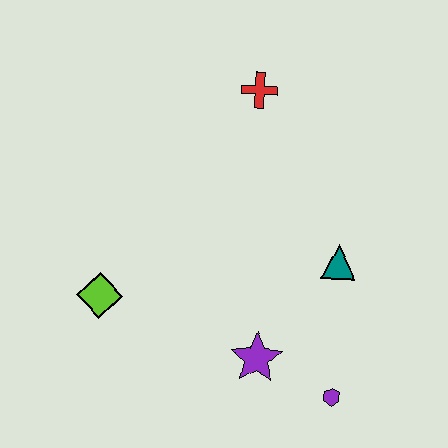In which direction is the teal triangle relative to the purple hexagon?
The teal triangle is above the purple hexagon.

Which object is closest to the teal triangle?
The purple star is closest to the teal triangle.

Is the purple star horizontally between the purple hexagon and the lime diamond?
Yes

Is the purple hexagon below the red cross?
Yes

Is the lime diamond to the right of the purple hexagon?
No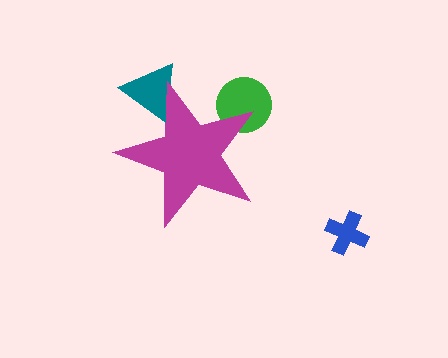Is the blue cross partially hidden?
No, the blue cross is fully visible.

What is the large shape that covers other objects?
A magenta star.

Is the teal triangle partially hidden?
Yes, the teal triangle is partially hidden behind the magenta star.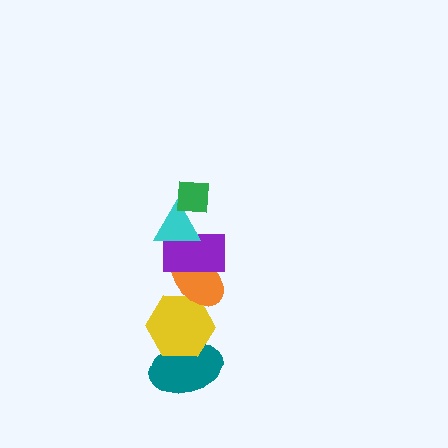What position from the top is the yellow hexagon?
The yellow hexagon is 5th from the top.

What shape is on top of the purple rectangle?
The cyan triangle is on top of the purple rectangle.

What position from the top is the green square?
The green square is 1st from the top.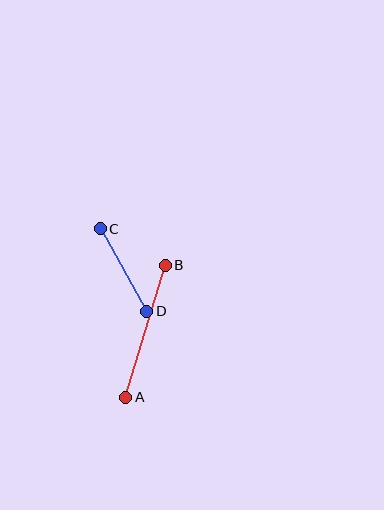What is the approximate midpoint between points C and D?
The midpoint is at approximately (123, 270) pixels.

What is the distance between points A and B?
The distance is approximately 138 pixels.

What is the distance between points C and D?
The distance is approximately 95 pixels.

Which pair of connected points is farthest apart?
Points A and B are farthest apart.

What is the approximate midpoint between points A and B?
The midpoint is at approximately (145, 331) pixels.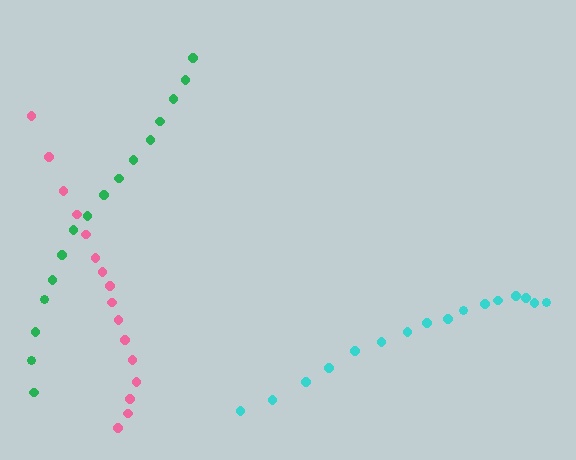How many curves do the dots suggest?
There are 3 distinct paths.